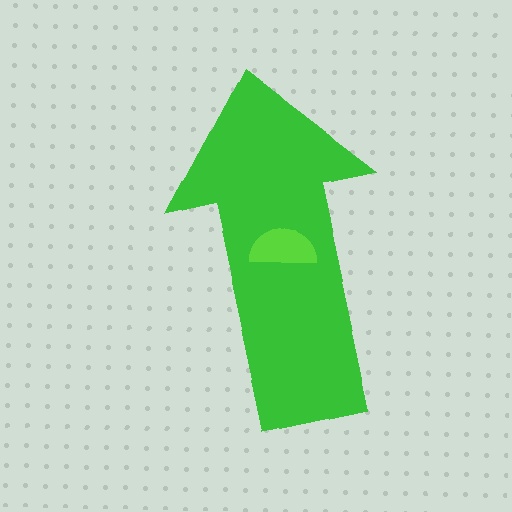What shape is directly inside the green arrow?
The lime semicircle.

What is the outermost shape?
The green arrow.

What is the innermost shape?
The lime semicircle.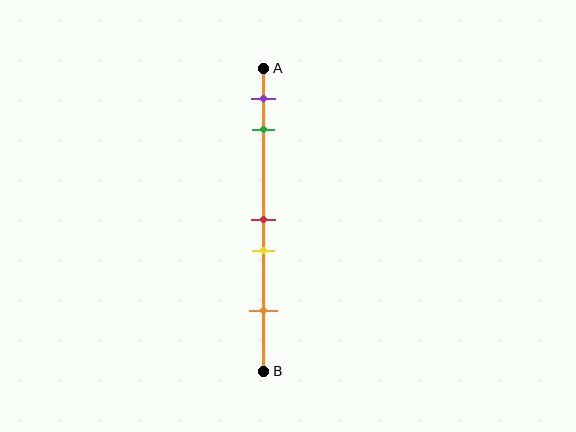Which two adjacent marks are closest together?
The red and yellow marks are the closest adjacent pair.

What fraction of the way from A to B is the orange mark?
The orange mark is approximately 80% (0.8) of the way from A to B.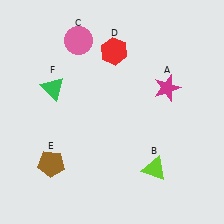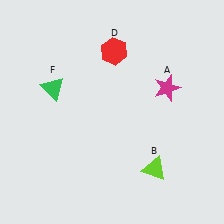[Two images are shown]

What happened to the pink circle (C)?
The pink circle (C) was removed in Image 2. It was in the top-left area of Image 1.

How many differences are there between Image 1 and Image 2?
There are 2 differences between the two images.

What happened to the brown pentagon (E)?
The brown pentagon (E) was removed in Image 2. It was in the bottom-left area of Image 1.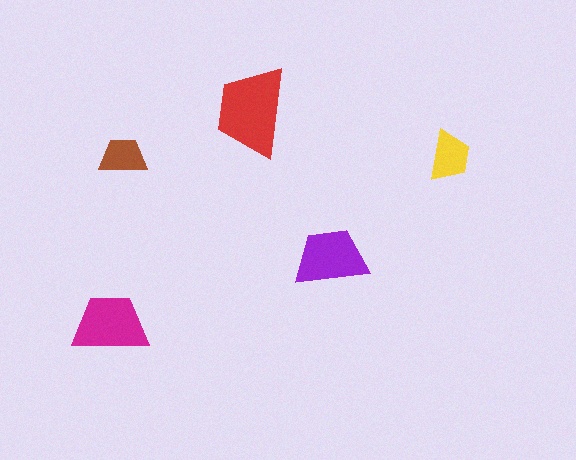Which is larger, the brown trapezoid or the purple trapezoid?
The purple one.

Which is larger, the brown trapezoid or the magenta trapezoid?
The magenta one.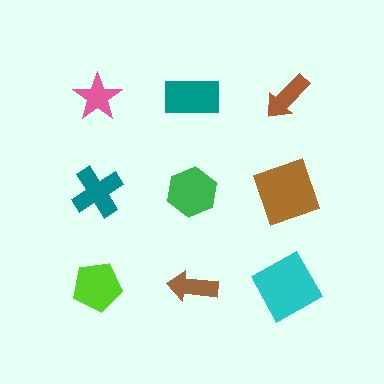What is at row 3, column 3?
A cyan square.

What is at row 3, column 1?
A lime pentagon.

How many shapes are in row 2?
3 shapes.